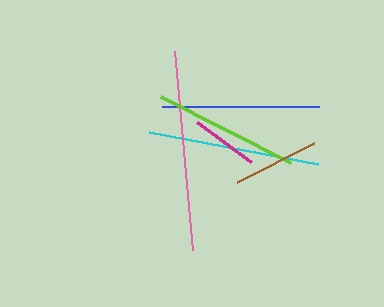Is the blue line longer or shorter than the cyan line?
The cyan line is longer than the blue line.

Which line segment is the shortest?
The magenta line is the shortest at approximately 67 pixels.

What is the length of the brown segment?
The brown segment is approximately 86 pixels long.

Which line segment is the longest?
The pink line is the longest at approximately 199 pixels.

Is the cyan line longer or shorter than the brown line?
The cyan line is longer than the brown line.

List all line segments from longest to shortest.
From longest to shortest: pink, cyan, blue, lime, brown, magenta.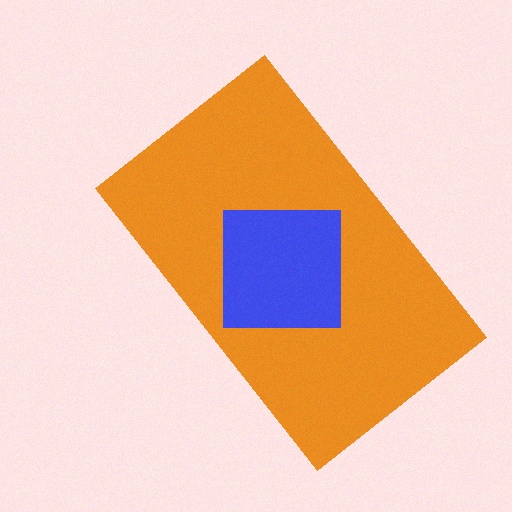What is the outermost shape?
The orange rectangle.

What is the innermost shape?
The blue square.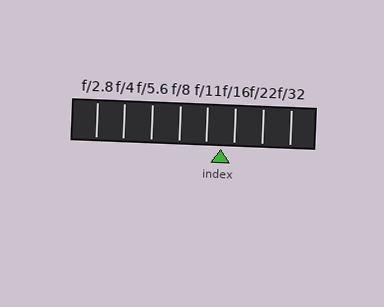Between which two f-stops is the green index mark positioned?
The index mark is between f/11 and f/16.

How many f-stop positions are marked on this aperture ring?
There are 8 f-stop positions marked.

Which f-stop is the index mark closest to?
The index mark is closest to f/16.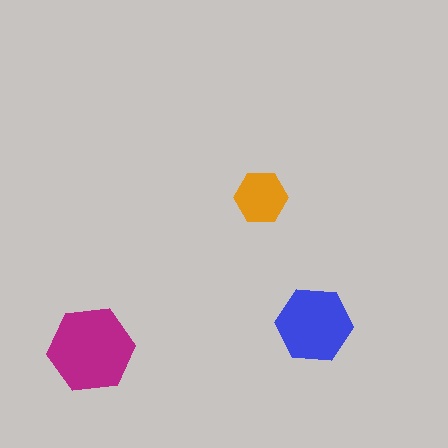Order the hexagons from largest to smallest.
the magenta one, the blue one, the orange one.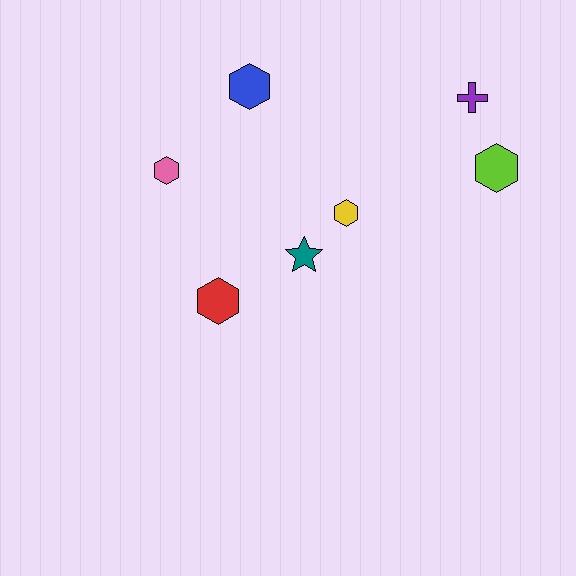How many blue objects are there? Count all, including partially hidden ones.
There is 1 blue object.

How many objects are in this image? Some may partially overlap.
There are 7 objects.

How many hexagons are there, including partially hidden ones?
There are 5 hexagons.